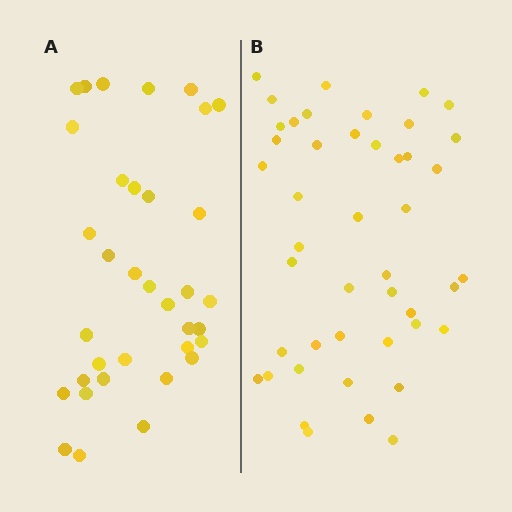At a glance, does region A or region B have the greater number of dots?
Region B (the right region) has more dots.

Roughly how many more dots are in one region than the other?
Region B has roughly 10 or so more dots than region A.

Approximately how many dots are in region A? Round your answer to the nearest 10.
About 40 dots. (The exact count is 35, which rounds to 40.)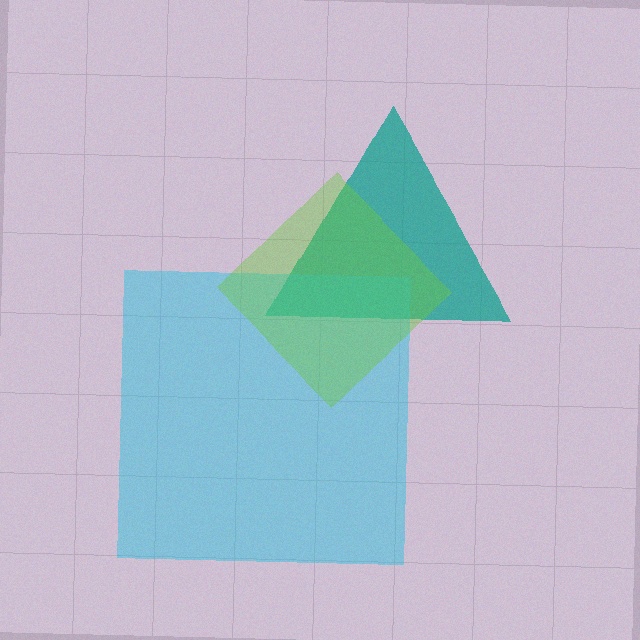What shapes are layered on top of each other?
The layered shapes are: a teal triangle, a cyan square, a lime diamond.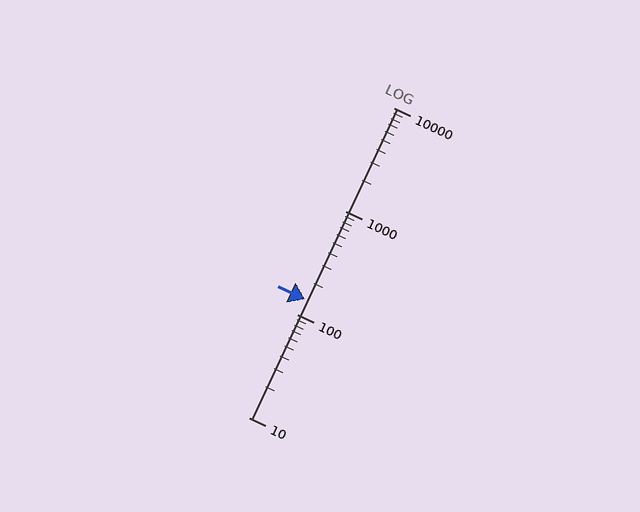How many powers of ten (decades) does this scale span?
The scale spans 3 decades, from 10 to 10000.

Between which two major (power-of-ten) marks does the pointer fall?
The pointer is between 100 and 1000.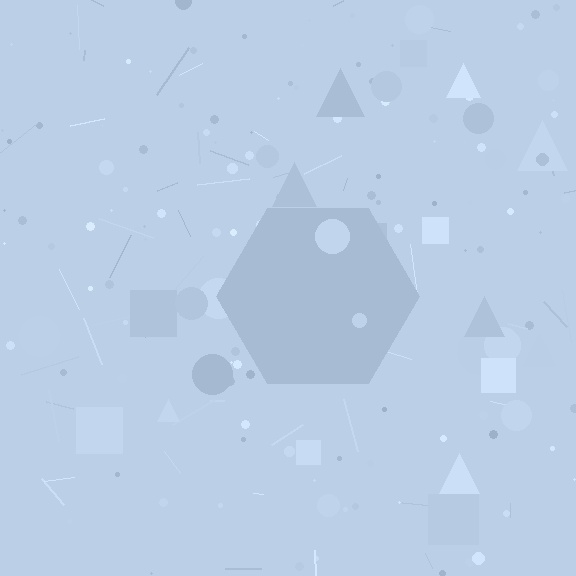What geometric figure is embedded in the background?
A hexagon is embedded in the background.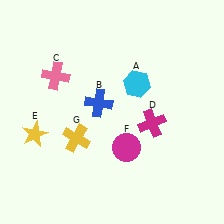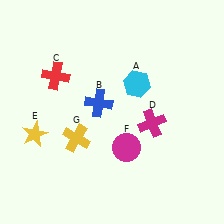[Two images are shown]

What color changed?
The cross (C) changed from pink in Image 1 to red in Image 2.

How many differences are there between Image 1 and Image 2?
There is 1 difference between the two images.